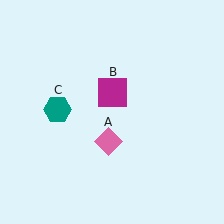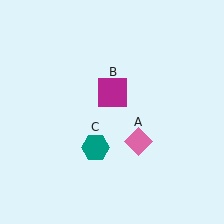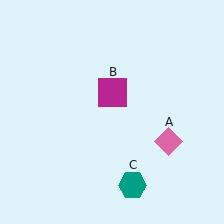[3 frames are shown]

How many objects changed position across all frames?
2 objects changed position: pink diamond (object A), teal hexagon (object C).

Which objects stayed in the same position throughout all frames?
Magenta square (object B) remained stationary.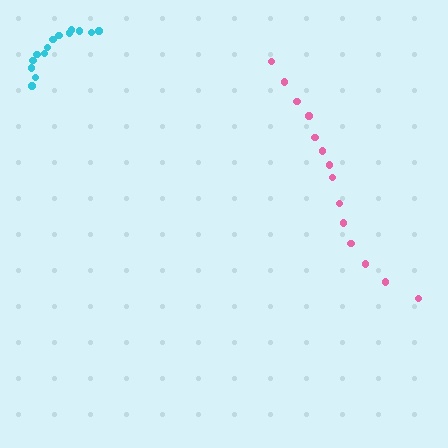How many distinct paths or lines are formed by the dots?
There are 2 distinct paths.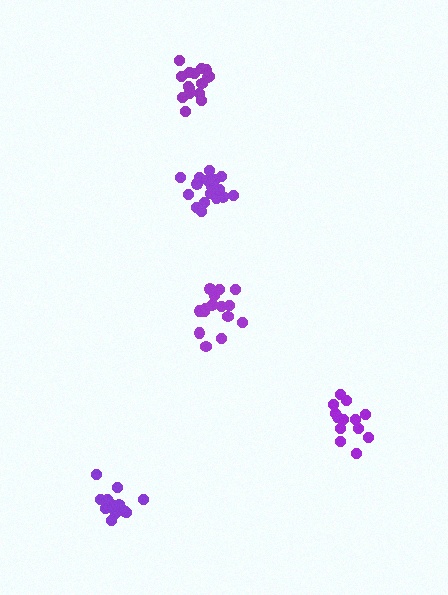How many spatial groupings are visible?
There are 5 spatial groupings.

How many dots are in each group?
Group 1: 13 dots, Group 2: 16 dots, Group 3: 16 dots, Group 4: 18 dots, Group 5: 13 dots (76 total).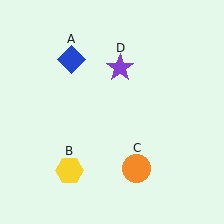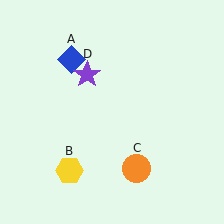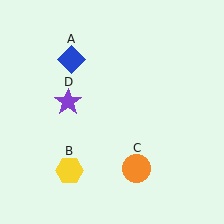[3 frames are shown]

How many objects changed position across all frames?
1 object changed position: purple star (object D).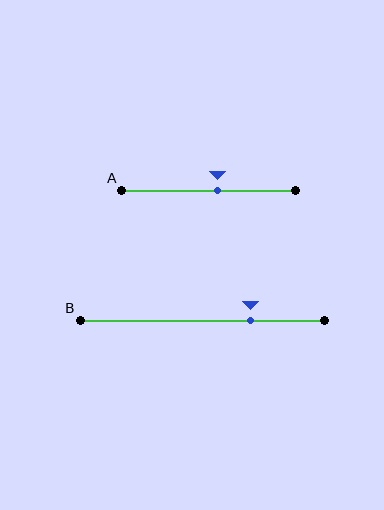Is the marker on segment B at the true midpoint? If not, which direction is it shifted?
No, the marker on segment B is shifted to the right by about 20% of the segment length.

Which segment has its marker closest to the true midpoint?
Segment A has its marker closest to the true midpoint.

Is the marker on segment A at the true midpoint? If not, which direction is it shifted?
No, the marker on segment A is shifted to the right by about 6% of the segment length.